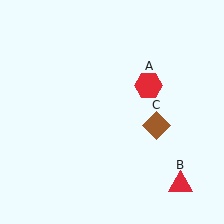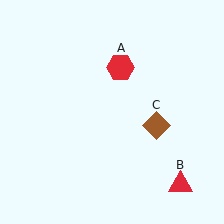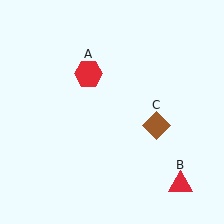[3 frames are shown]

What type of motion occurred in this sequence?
The red hexagon (object A) rotated counterclockwise around the center of the scene.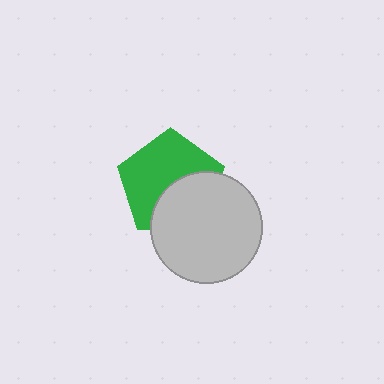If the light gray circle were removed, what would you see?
You would see the complete green pentagon.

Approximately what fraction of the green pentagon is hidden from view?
Roughly 40% of the green pentagon is hidden behind the light gray circle.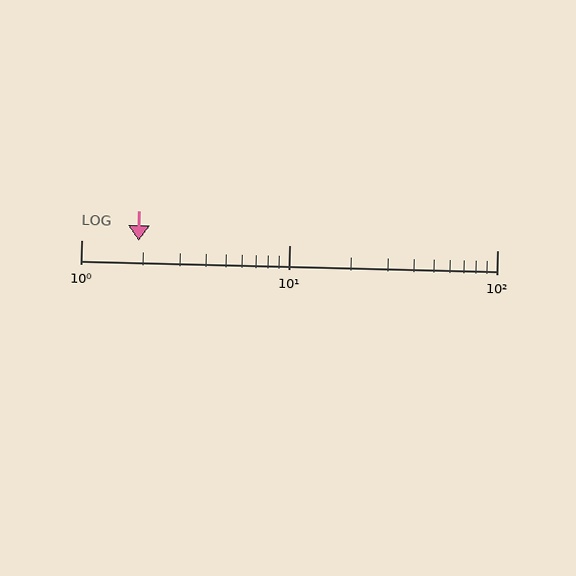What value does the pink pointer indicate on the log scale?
The pointer indicates approximately 1.9.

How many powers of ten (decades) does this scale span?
The scale spans 2 decades, from 1 to 100.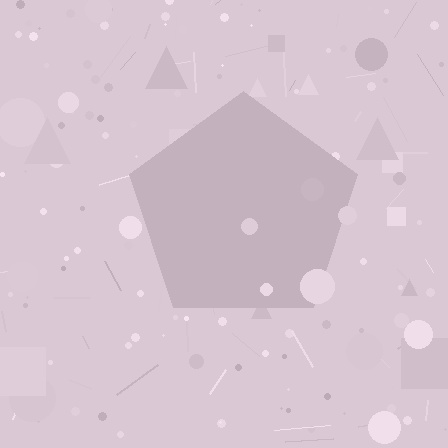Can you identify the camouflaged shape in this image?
The camouflaged shape is a pentagon.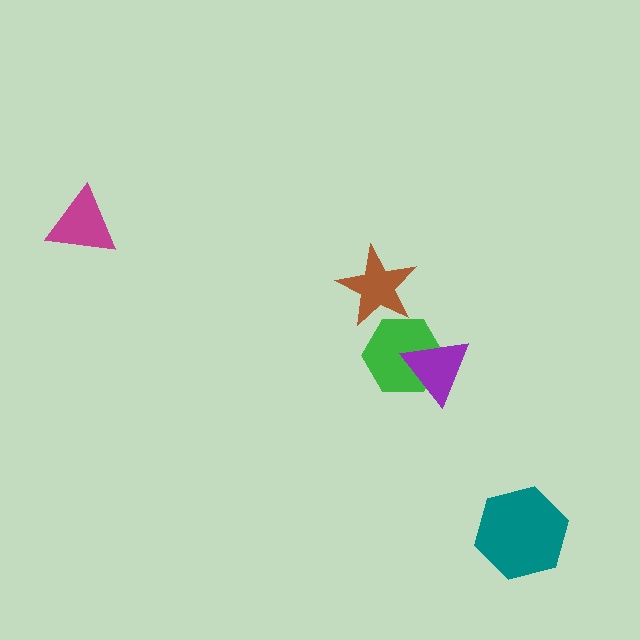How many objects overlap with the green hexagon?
2 objects overlap with the green hexagon.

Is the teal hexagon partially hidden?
No, no other shape covers it.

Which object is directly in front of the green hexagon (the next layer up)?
The purple triangle is directly in front of the green hexagon.